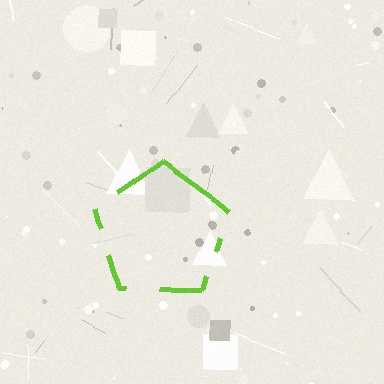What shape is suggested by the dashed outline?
The dashed outline suggests a pentagon.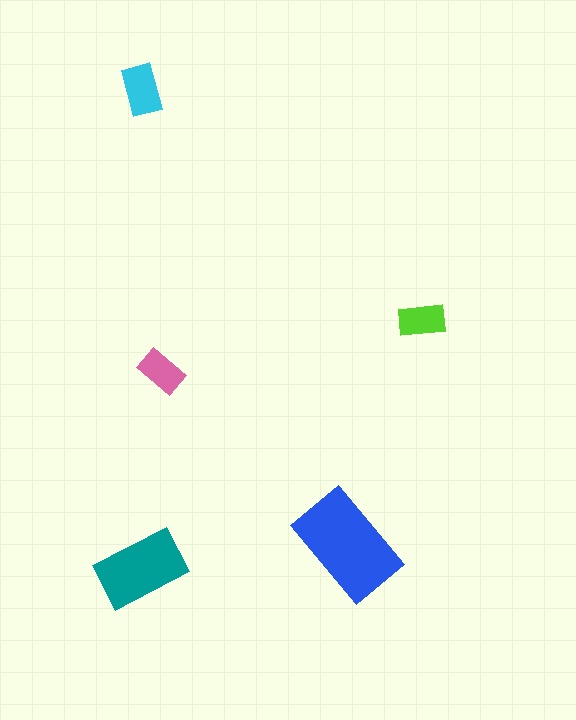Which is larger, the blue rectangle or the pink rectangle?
The blue one.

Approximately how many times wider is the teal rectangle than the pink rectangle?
About 2 times wider.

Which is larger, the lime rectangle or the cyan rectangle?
The cyan one.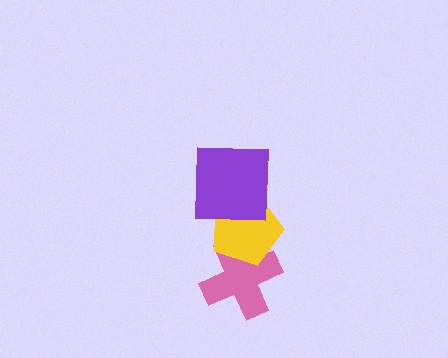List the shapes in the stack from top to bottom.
From top to bottom: the purple square, the yellow pentagon, the pink cross.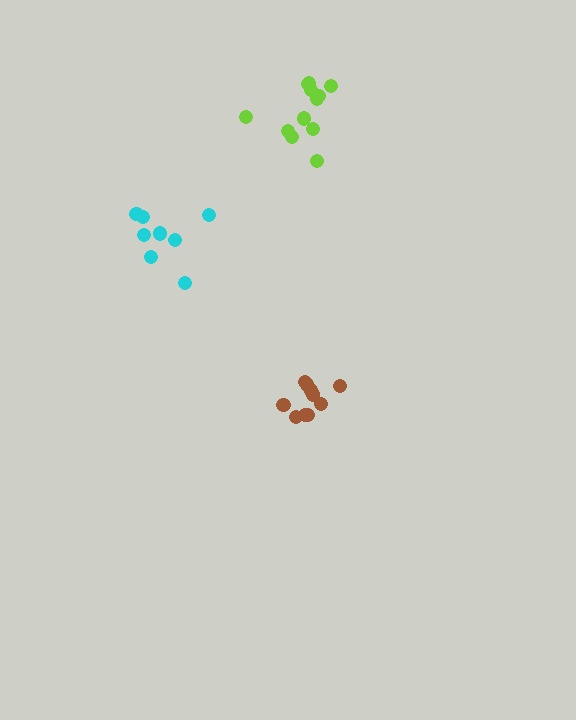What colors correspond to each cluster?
The clusters are colored: brown, cyan, lime.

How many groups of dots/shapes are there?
There are 3 groups.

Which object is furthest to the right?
The brown cluster is rightmost.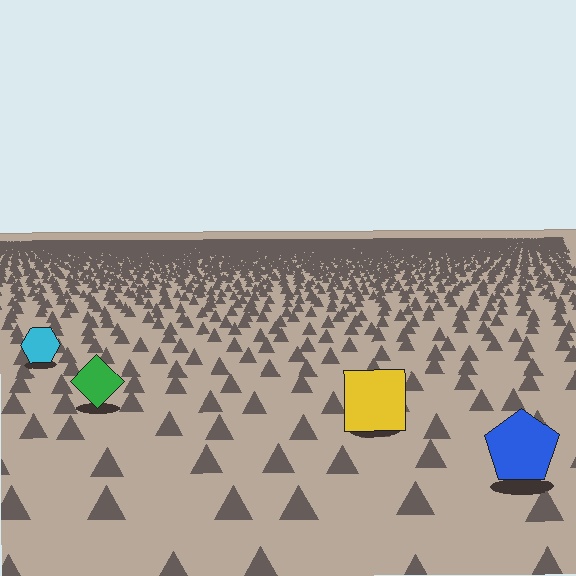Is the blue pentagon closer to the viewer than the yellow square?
Yes. The blue pentagon is closer — you can tell from the texture gradient: the ground texture is coarser near it.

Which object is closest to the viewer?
The blue pentagon is closest. The texture marks near it are larger and more spread out.